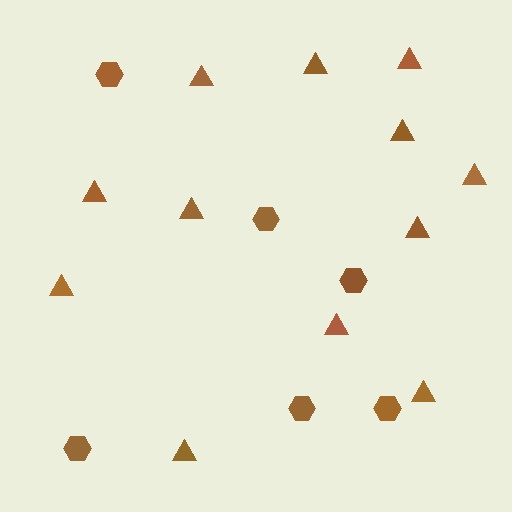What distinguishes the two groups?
There are 2 groups: one group of hexagons (6) and one group of triangles (12).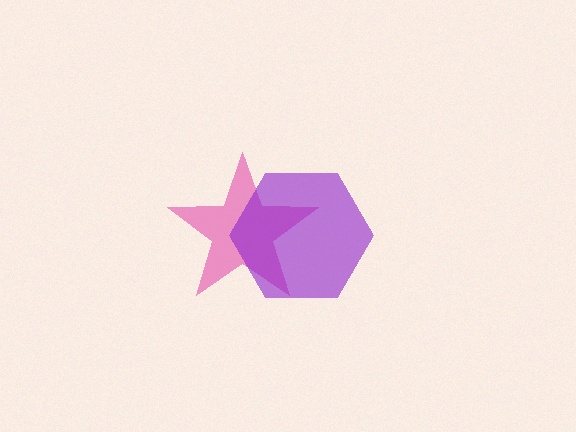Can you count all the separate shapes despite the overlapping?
Yes, there are 2 separate shapes.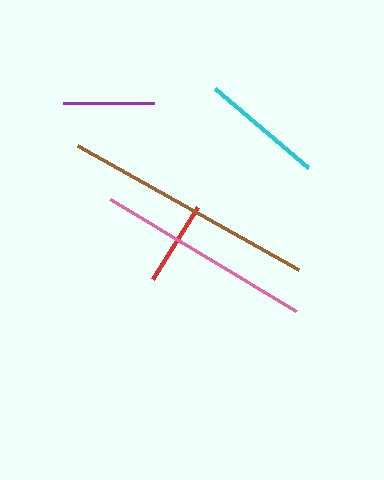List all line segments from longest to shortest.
From longest to shortest: brown, pink, cyan, purple, red.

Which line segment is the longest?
The brown line is the longest at approximately 253 pixels.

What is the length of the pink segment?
The pink segment is approximately 216 pixels long.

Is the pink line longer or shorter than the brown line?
The brown line is longer than the pink line.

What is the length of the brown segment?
The brown segment is approximately 253 pixels long.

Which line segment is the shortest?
The red line is the shortest at approximately 85 pixels.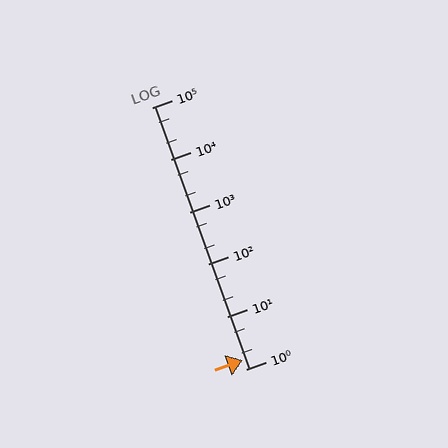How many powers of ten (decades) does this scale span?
The scale spans 5 decades, from 1 to 100000.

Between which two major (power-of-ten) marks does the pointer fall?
The pointer is between 1 and 10.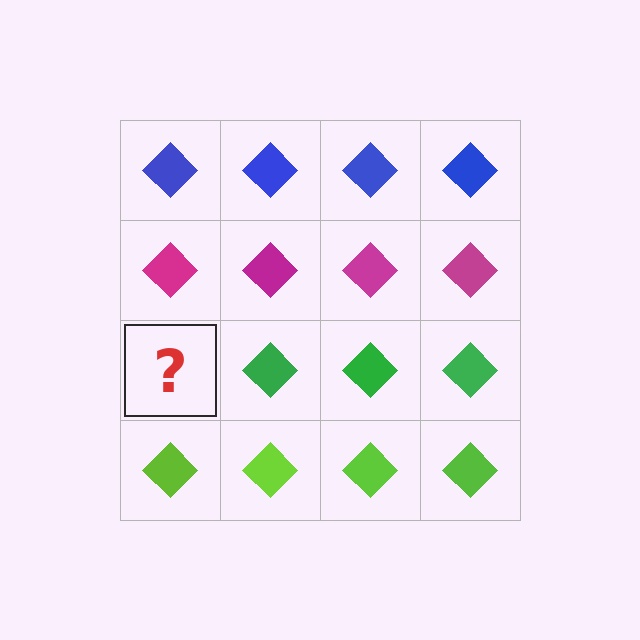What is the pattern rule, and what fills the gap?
The rule is that each row has a consistent color. The gap should be filled with a green diamond.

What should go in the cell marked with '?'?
The missing cell should contain a green diamond.